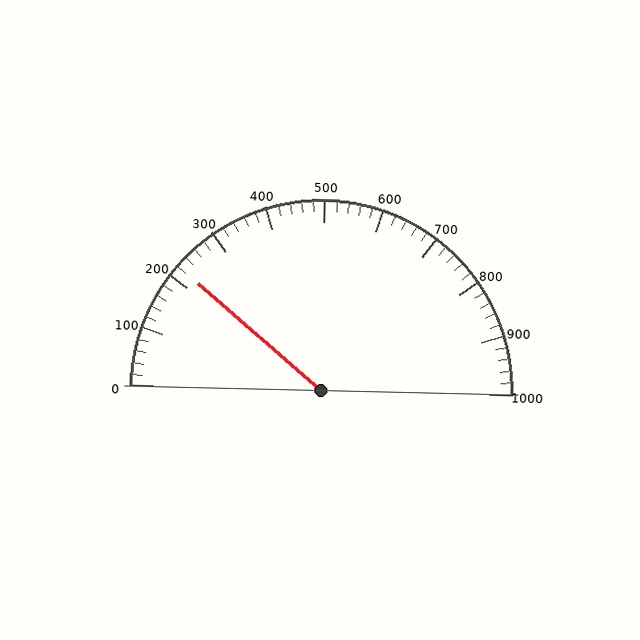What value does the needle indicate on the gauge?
The needle indicates approximately 220.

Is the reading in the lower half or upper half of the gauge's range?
The reading is in the lower half of the range (0 to 1000).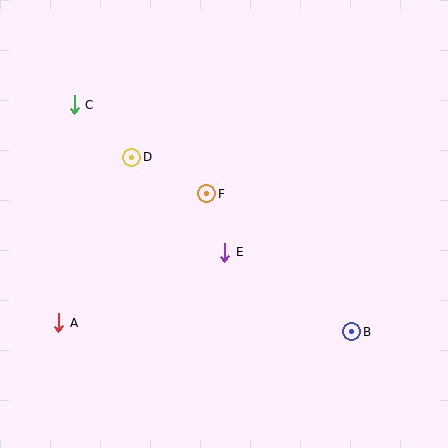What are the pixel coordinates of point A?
Point A is at (59, 323).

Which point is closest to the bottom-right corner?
Point B is closest to the bottom-right corner.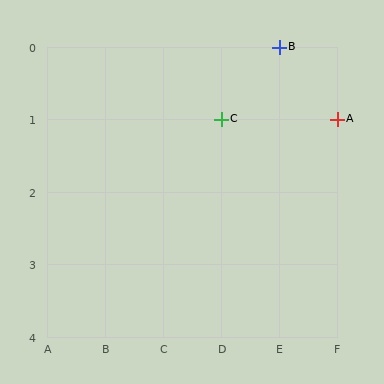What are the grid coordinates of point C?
Point C is at grid coordinates (D, 1).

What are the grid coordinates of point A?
Point A is at grid coordinates (F, 1).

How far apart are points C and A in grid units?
Points C and A are 2 columns apart.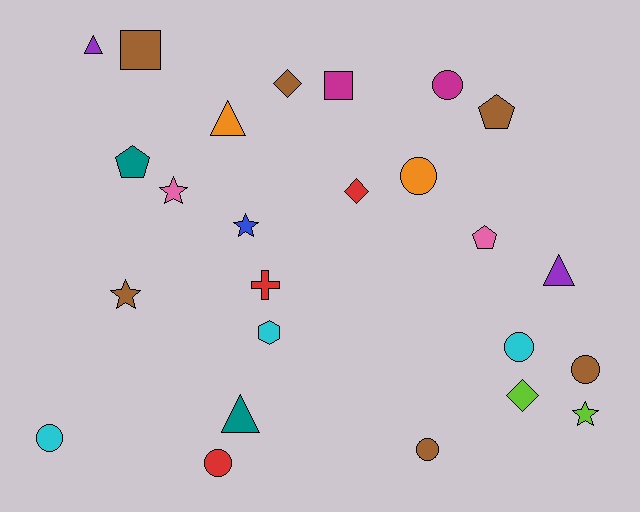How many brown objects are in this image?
There are 6 brown objects.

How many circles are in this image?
There are 7 circles.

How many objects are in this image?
There are 25 objects.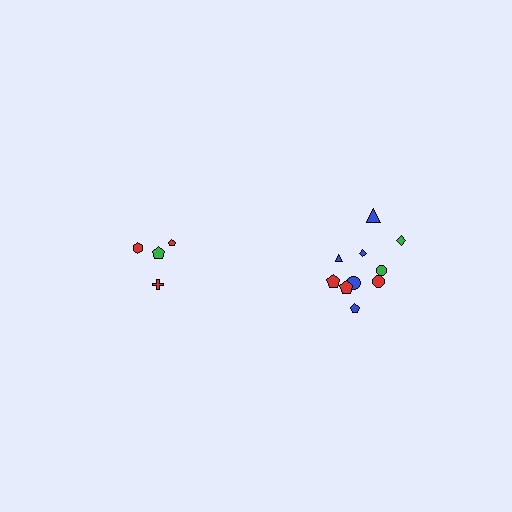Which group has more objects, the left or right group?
The right group.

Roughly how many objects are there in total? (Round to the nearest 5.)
Roughly 15 objects in total.